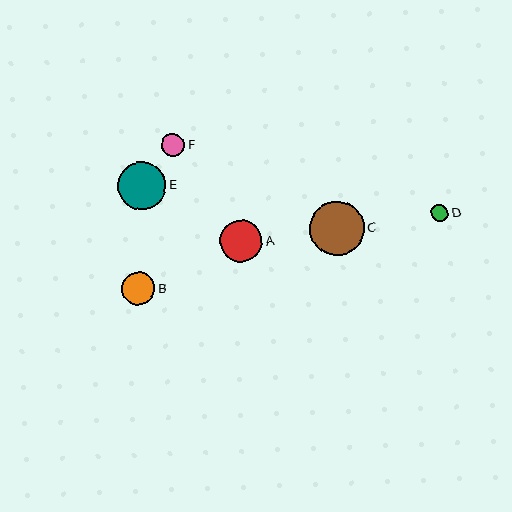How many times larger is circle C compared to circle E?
Circle C is approximately 1.1 times the size of circle E.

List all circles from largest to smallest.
From largest to smallest: C, E, A, B, F, D.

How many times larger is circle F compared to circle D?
Circle F is approximately 1.3 times the size of circle D.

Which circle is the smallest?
Circle D is the smallest with a size of approximately 17 pixels.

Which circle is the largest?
Circle C is the largest with a size of approximately 55 pixels.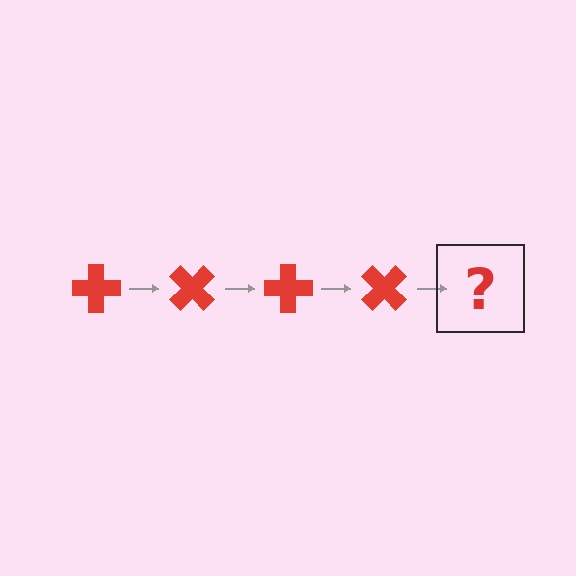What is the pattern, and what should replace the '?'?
The pattern is that the cross rotates 45 degrees each step. The '?' should be a red cross rotated 180 degrees.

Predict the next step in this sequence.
The next step is a red cross rotated 180 degrees.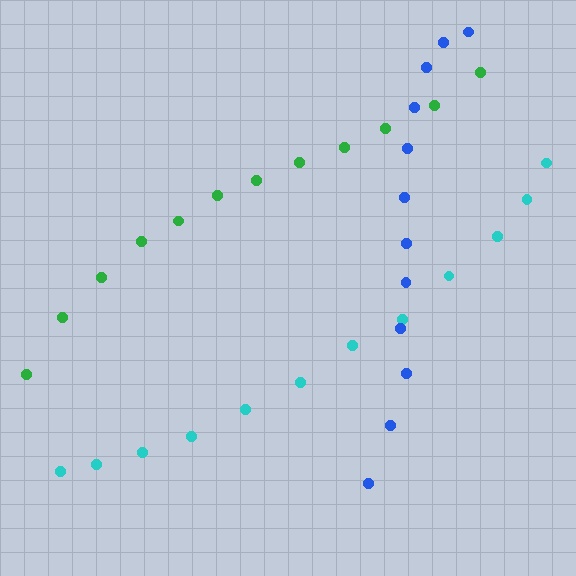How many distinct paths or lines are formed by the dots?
There are 3 distinct paths.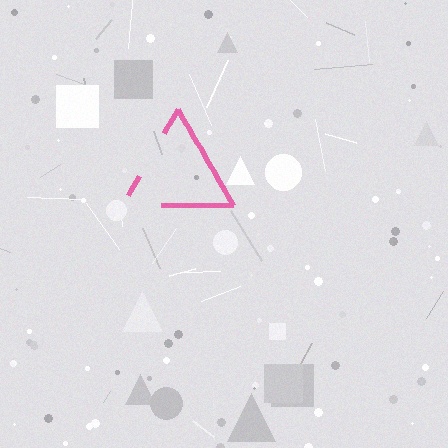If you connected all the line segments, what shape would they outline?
They would outline a triangle.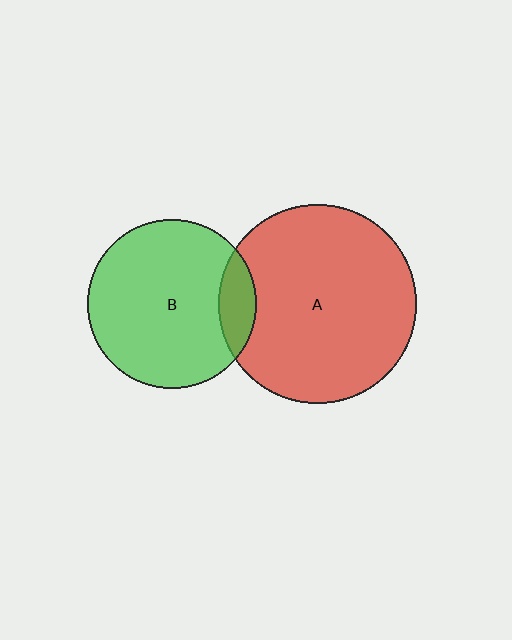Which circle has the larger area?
Circle A (red).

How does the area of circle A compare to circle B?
Approximately 1.4 times.